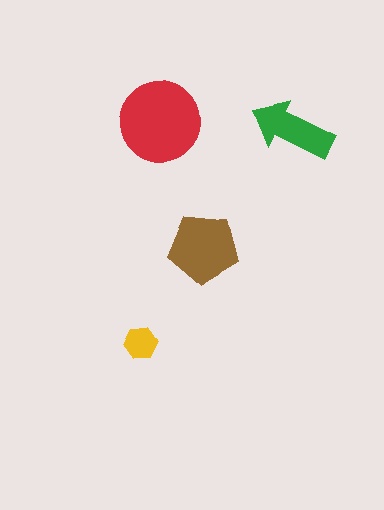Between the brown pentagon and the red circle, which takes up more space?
The red circle.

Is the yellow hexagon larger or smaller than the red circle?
Smaller.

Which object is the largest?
The red circle.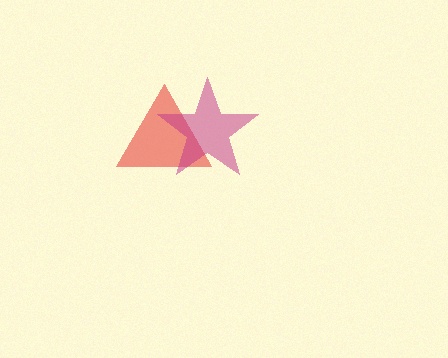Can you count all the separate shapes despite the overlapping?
Yes, there are 2 separate shapes.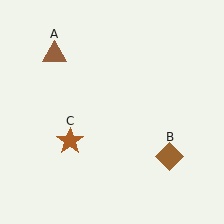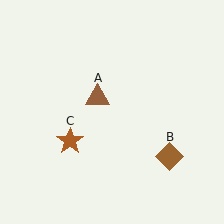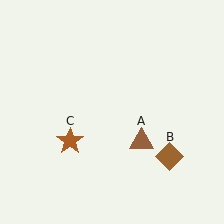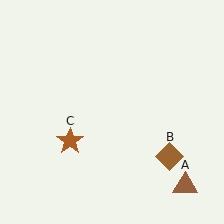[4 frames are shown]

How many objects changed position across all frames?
1 object changed position: brown triangle (object A).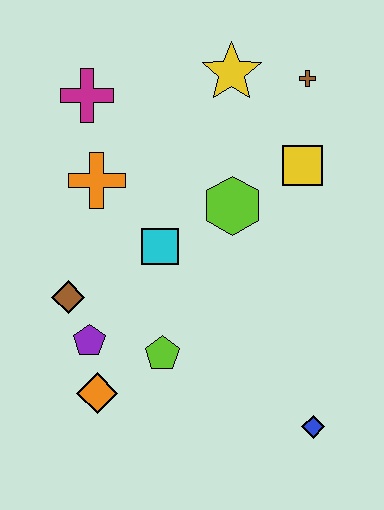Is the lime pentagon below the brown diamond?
Yes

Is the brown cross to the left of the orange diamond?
No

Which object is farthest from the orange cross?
The blue diamond is farthest from the orange cross.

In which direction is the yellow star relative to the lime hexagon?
The yellow star is above the lime hexagon.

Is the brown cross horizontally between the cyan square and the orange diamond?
No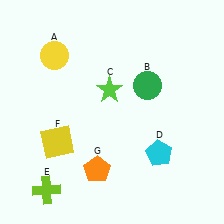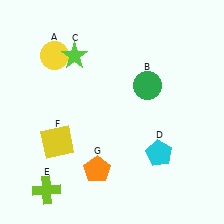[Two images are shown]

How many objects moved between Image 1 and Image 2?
1 object moved between the two images.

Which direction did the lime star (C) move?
The lime star (C) moved left.